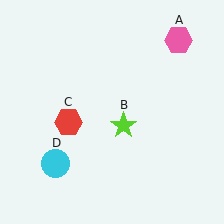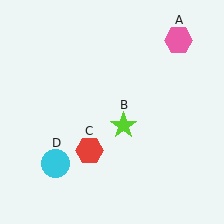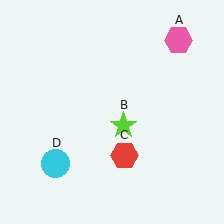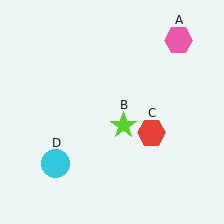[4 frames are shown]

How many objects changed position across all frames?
1 object changed position: red hexagon (object C).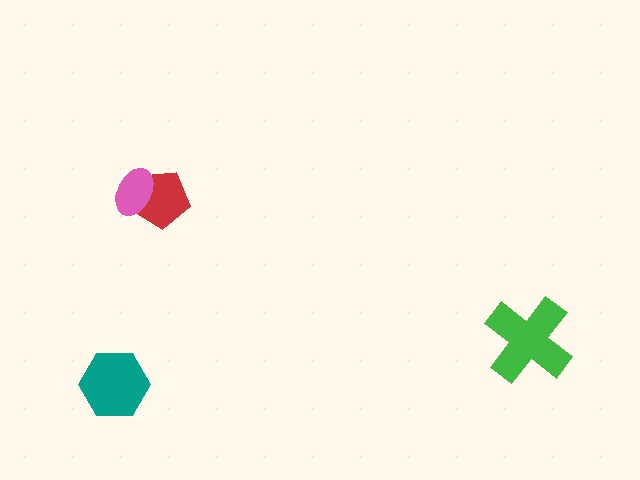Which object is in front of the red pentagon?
The pink ellipse is in front of the red pentagon.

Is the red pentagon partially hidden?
Yes, it is partially covered by another shape.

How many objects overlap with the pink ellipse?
1 object overlaps with the pink ellipse.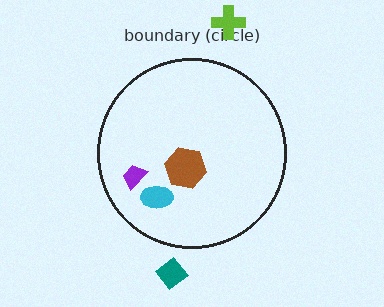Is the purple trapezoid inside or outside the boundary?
Inside.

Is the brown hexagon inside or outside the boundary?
Inside.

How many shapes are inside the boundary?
3 inside, 2 outside.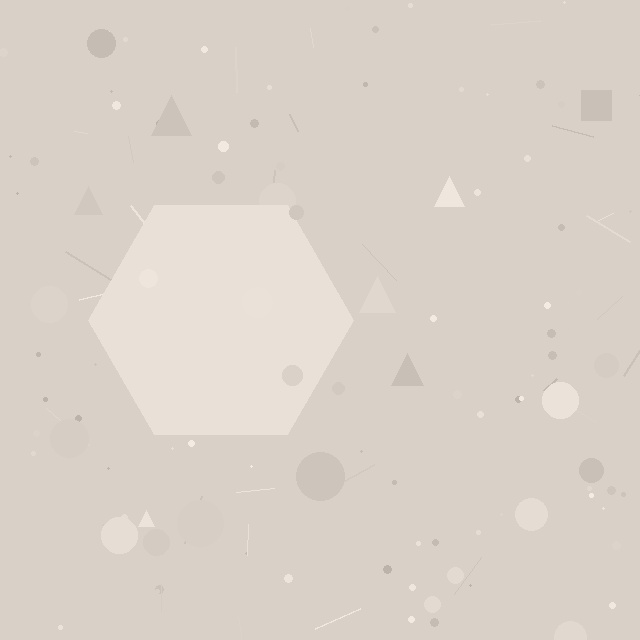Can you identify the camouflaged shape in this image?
The camouflaged shape is a hexagon.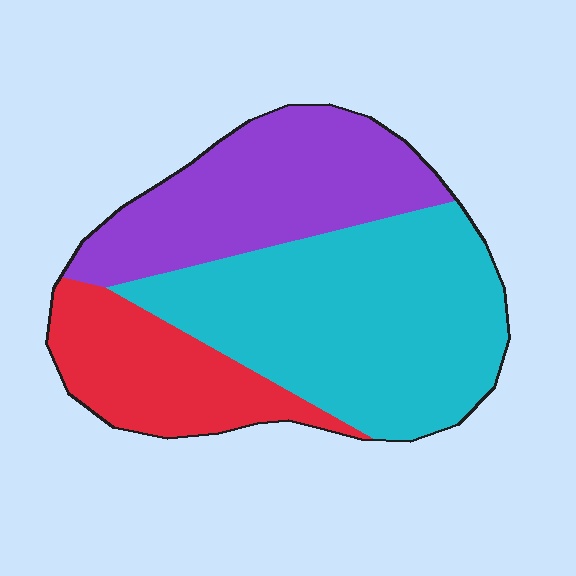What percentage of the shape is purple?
Purple takes up about one third (1/3) of the shape.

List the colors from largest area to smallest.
From largest to smallest: cyan, purple, red.